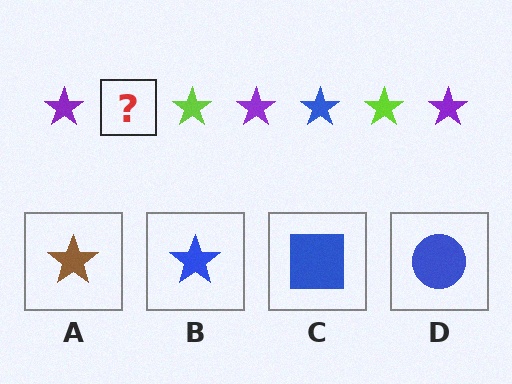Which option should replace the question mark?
Option B.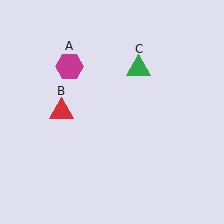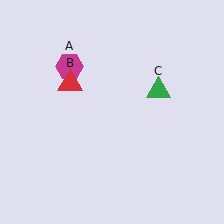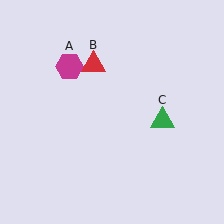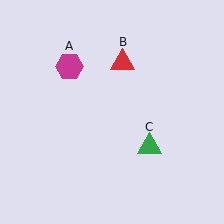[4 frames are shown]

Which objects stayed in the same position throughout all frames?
Magenta hexagon (object A) remained stationary.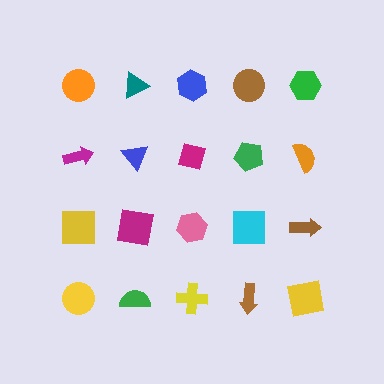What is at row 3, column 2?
A magenta square.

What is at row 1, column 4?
A brown circle.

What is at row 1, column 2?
A teal triangle.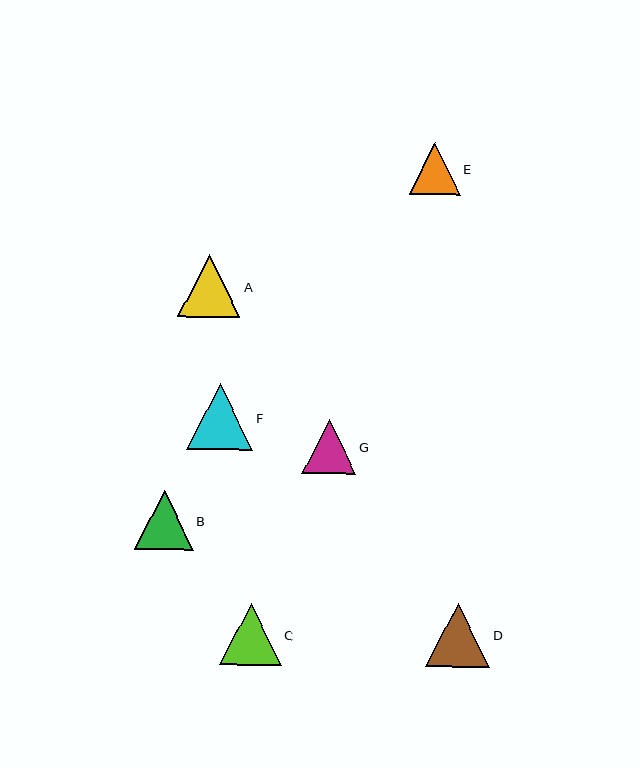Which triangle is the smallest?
Triangle E is the smallest with a size of approximately 51 pixels.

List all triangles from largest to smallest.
From largest to smallest: F, D, A, C, B, G, E.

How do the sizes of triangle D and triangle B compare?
Triangle D and triangle B are approximately the same size.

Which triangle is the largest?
Triangle F is the largest with a size of approximately 66 pixels.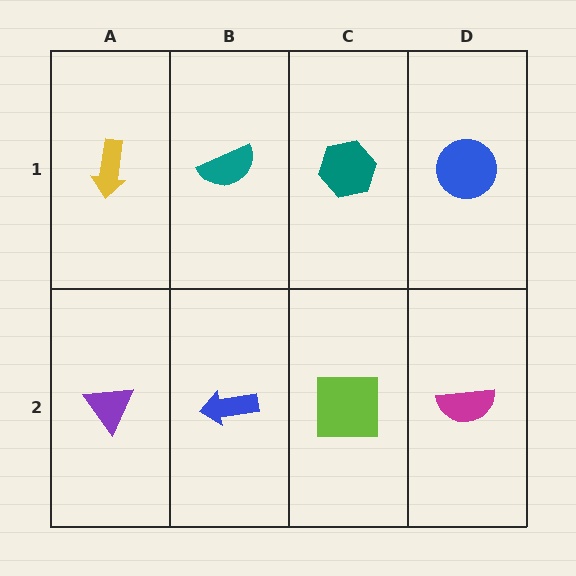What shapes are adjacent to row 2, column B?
A teal semicircle (row 1, column B), a purple triangle (row 2, column A), a lime square (row 2, column C).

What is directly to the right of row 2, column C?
A magenta semicircle.